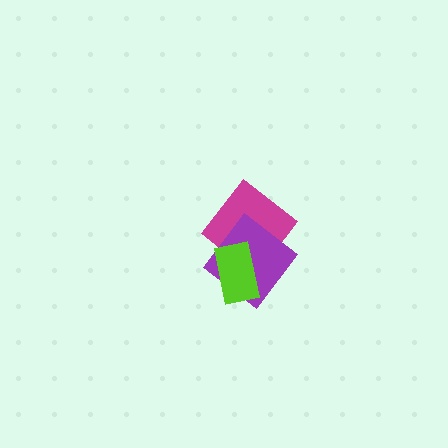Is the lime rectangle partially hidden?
No, no other shape covers it.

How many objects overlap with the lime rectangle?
2 objects overlap with the lime rectangle.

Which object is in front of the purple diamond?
The lime rectangle is in front of the purple diamond.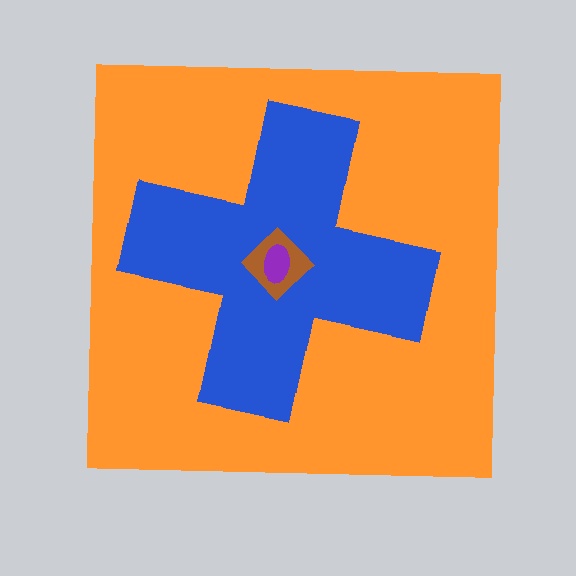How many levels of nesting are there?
4.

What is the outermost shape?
The orange square.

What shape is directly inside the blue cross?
The brown diamond.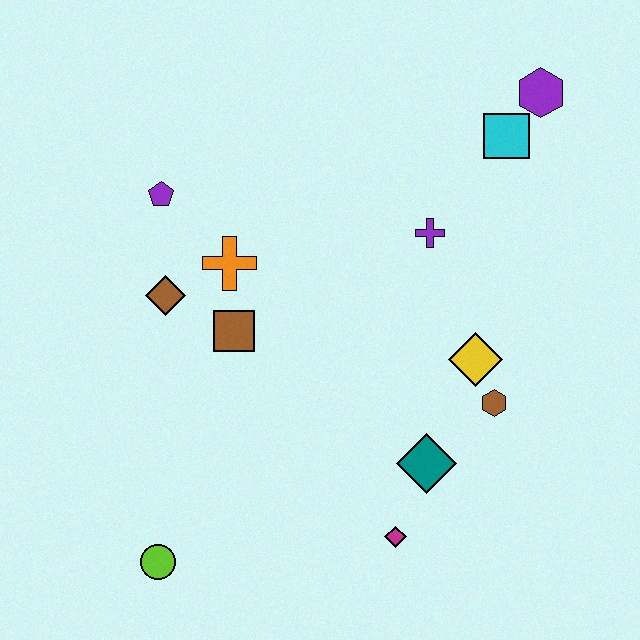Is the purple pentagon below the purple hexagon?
Yes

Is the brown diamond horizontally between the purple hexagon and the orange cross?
No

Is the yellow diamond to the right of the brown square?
Yes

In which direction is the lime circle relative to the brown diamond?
The lime circle is below the brown diamond.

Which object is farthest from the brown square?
The purple hexagon is farthest from the brown square.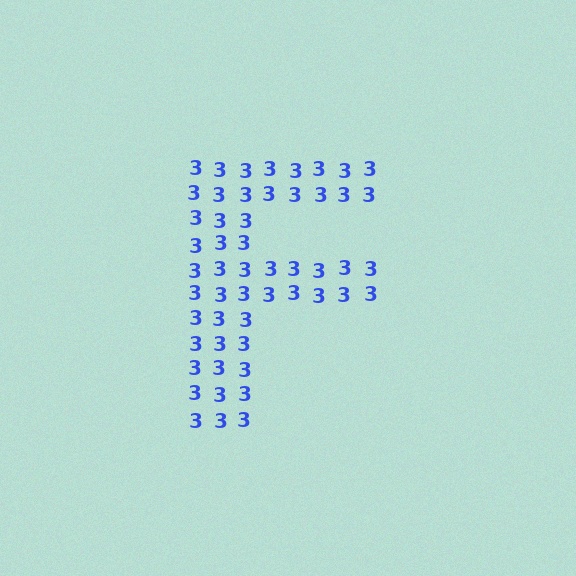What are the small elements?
The small elements are digit 3's.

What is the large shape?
The large shape is the letter F.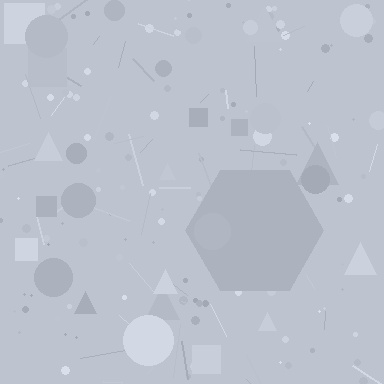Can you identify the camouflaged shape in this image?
The camouflaged shape is a hexagon.